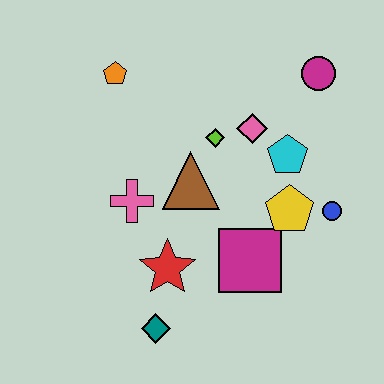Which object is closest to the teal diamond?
The red star is closest to the teal diamond.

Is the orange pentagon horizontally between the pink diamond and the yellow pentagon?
No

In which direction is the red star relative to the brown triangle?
The red star is below the brown triangle.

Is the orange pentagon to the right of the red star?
No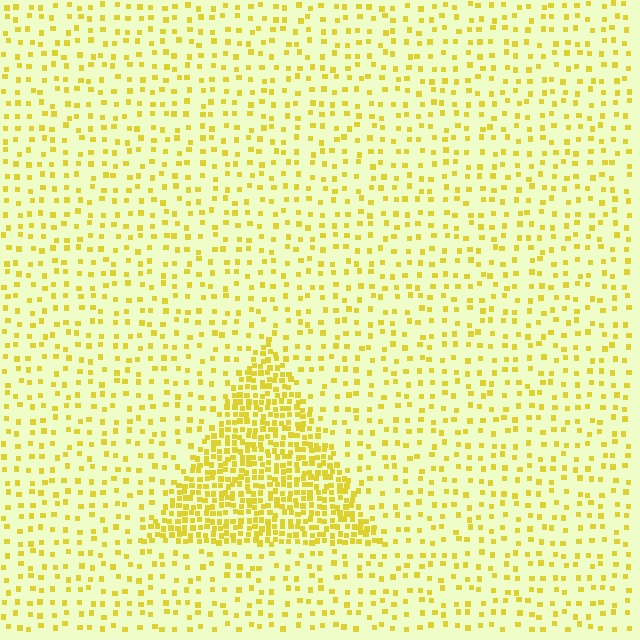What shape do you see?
I see a triangle.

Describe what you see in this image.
The image contains small yellow elements arranged at two different densities. A triangle-shaped region is visible where the elements are more densely packed than the surrounding area.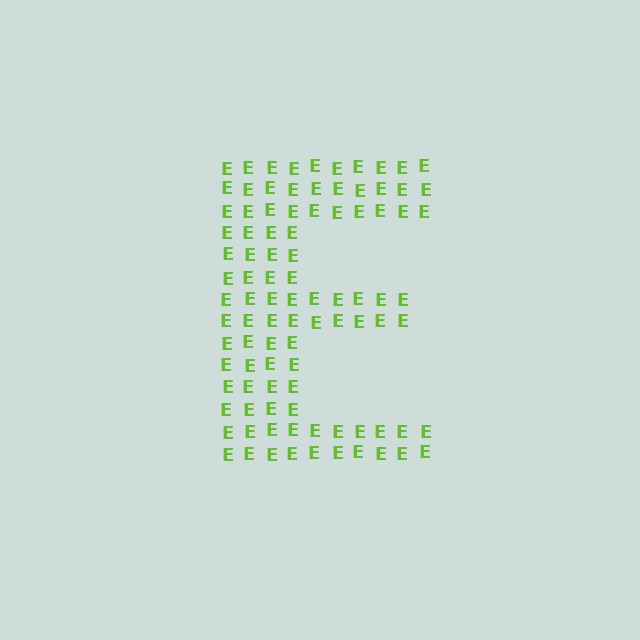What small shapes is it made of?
It is made of small letter E's.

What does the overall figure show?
The overall figure shows the letter E.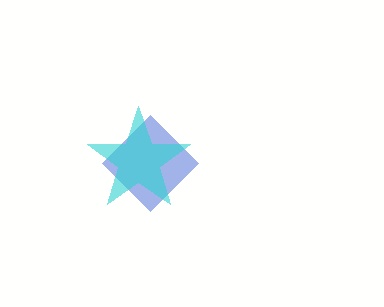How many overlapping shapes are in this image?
There are 2 overlapping shapes in the image.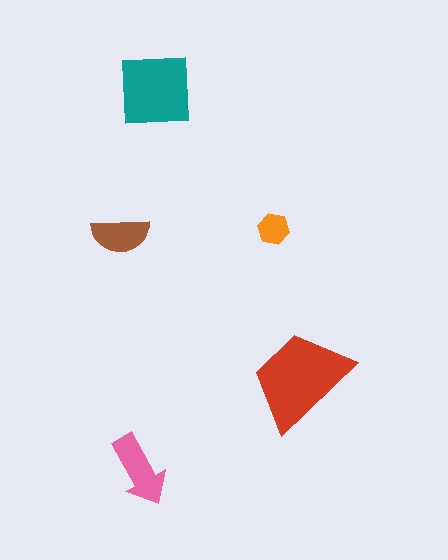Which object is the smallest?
The orange hexagon.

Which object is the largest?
The red trapezoid.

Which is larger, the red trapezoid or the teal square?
The red trapezoid.